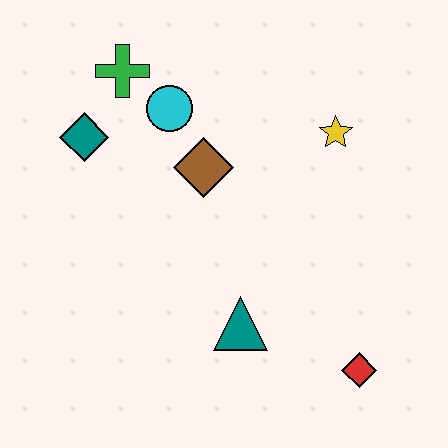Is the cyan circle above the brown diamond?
Yes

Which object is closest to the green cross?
The cyan circle is closest to the green cross.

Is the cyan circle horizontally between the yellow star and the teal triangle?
No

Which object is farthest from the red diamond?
The green cross is farthest from the red diamond.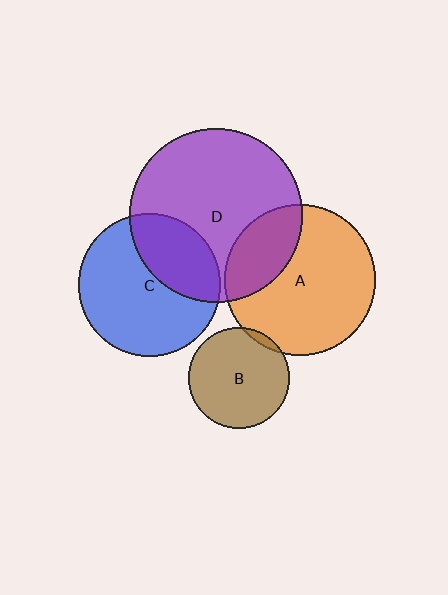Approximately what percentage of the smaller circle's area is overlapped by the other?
Approximately 35%.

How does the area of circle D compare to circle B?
Approximately 3.0 times.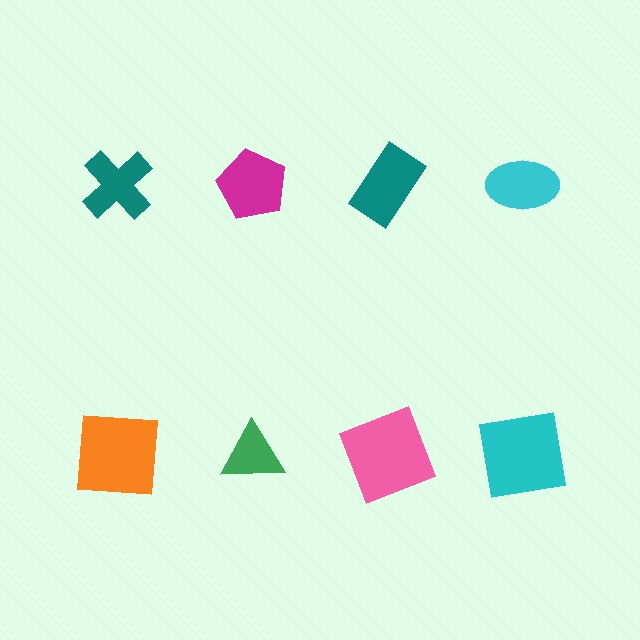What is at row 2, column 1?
An orange square.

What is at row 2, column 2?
A green triangle.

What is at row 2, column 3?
A pink square.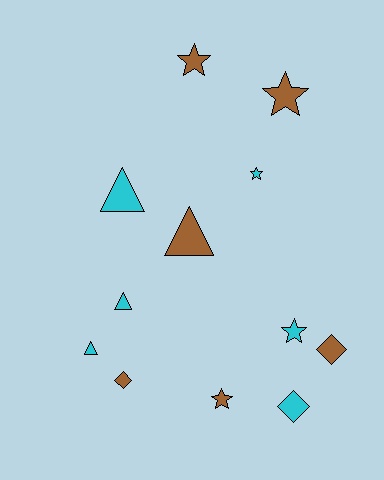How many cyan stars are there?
There are 2 cyan stars.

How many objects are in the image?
There are 12 objects.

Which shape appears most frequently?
Star, with 5 objects.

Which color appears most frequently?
Cyan, with 6 objects.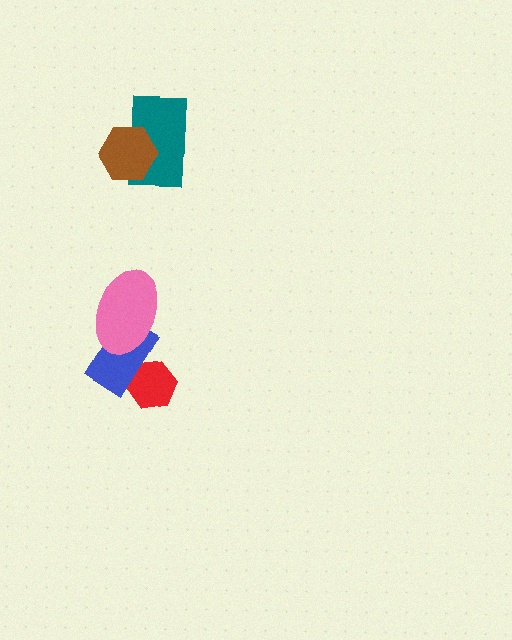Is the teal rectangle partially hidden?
Yes, it is partially covered by another shape.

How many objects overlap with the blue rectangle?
2 objects overlap with the blue rectangle.